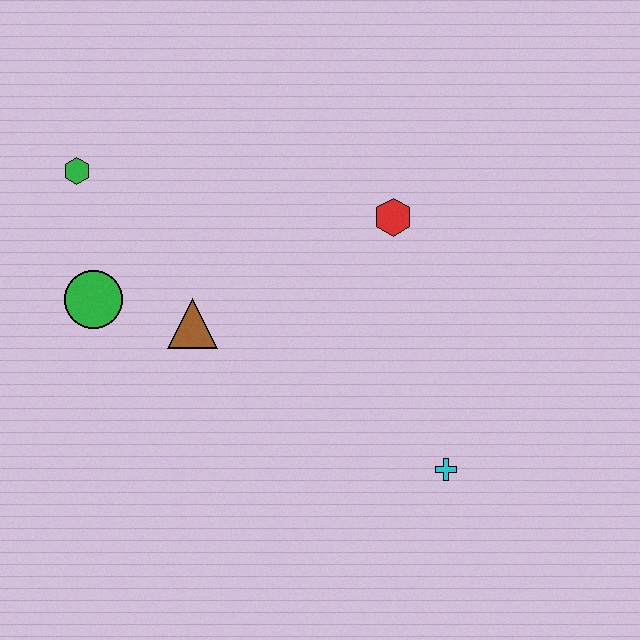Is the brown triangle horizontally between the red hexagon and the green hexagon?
Yes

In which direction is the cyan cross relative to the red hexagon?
The cyan cross is below the red hexagon.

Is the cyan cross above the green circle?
No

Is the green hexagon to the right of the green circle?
No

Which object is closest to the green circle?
The brown triangle is closest to the green circle.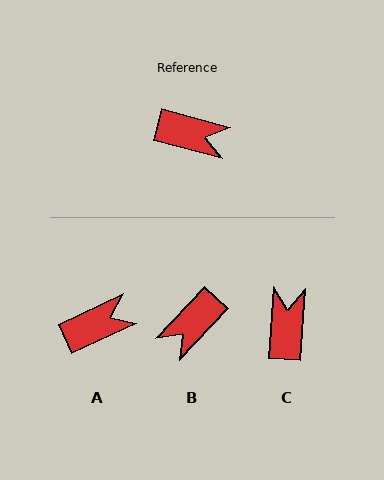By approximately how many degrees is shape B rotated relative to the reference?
Approximately 119 degrees clockwise.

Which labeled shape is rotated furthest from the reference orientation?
B, about 119 degrees away.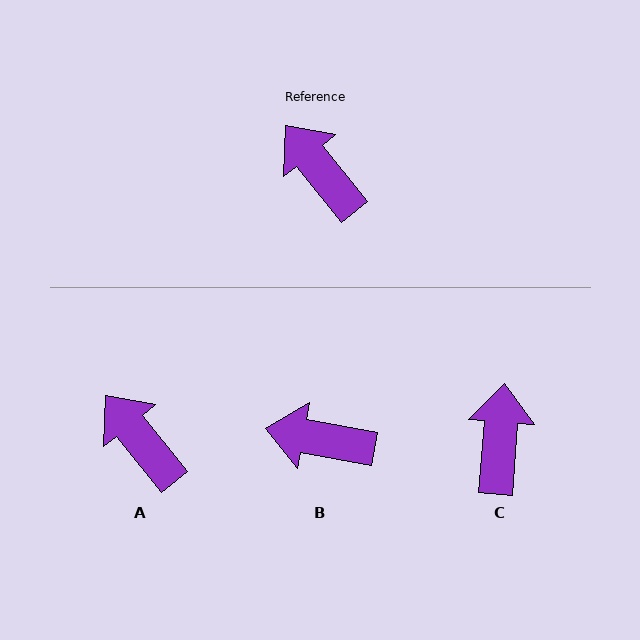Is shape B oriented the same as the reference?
No, it is off by about 40 degrees.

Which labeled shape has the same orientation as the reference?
A.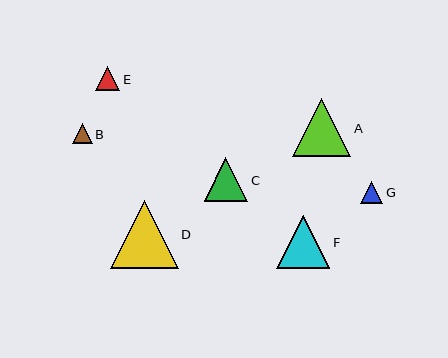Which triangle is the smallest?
Triangle B is the smallest with a size of approximately 20 pixels.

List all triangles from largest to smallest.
From largest to smallest: D, A, F, C, E, G, B.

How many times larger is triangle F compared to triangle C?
Triangle F is approximately 1.2 times the size of triangle C.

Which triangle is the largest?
Triangle D is the largest with a size of approximately 68 pixels.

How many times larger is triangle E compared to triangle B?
Triangle E is approximately 1.2 times the size of triangle B.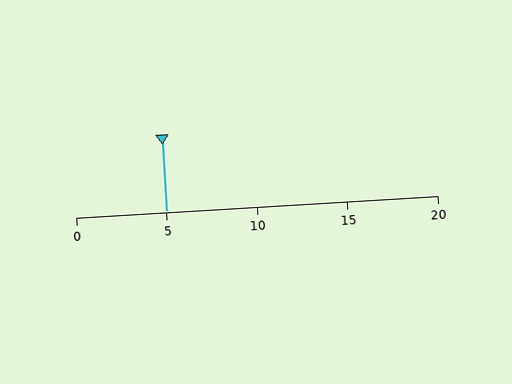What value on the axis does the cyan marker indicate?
The marker indicates approximately 5.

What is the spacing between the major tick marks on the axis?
The major ticks are spaced 5 apart.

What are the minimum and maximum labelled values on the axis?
The axis runs from 0 to 20.